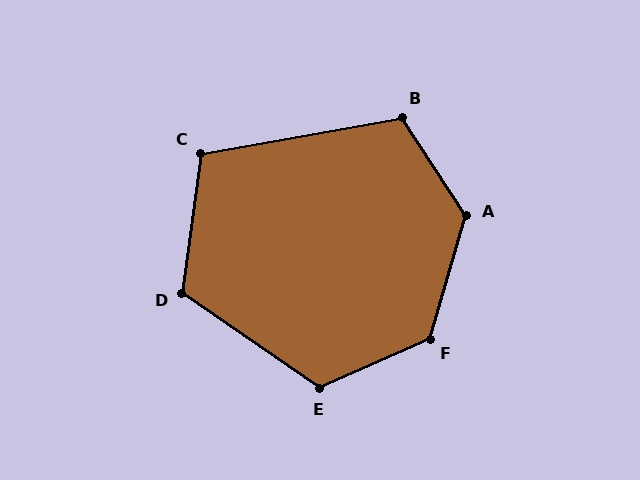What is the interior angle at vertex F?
Approximately 130 degrees (obtuse).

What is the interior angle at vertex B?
Approximately 113 degrees (obtuse).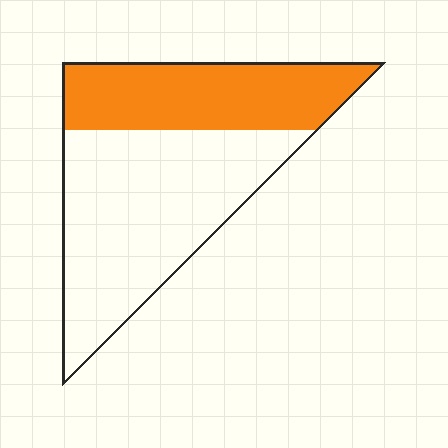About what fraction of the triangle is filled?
About three eighths (3/8).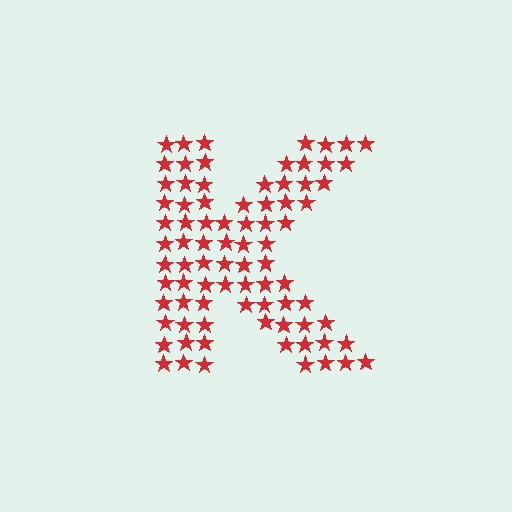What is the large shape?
The large shape is the letter K.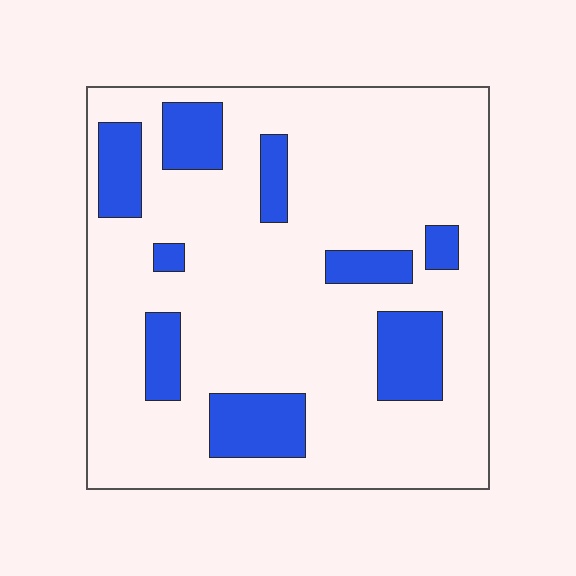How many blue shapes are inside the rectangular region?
9.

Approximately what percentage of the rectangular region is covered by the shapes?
Approximately 20%.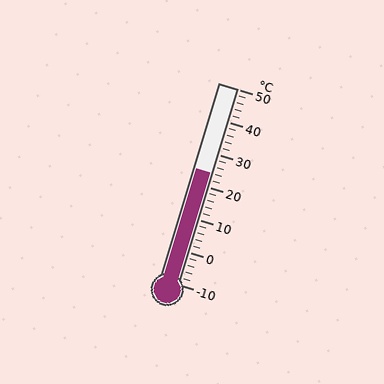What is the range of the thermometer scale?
The thermometer scale ranges from -10°C to 50°C.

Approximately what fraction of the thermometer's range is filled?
The thermometer is filled to approximately 55% of its range.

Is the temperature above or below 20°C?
The temperature is above 20°C.